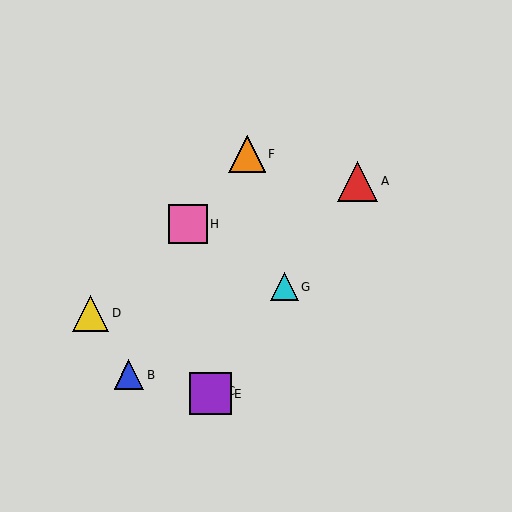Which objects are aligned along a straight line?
Objects A, C, E, G are aligned along a straight line.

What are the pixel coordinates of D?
Object D is at (91, 313).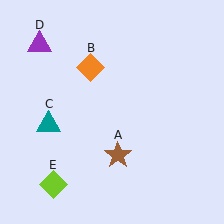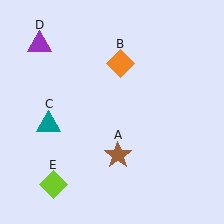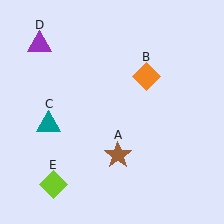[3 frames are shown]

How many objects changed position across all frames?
1 object changed position: orange diamond (object B).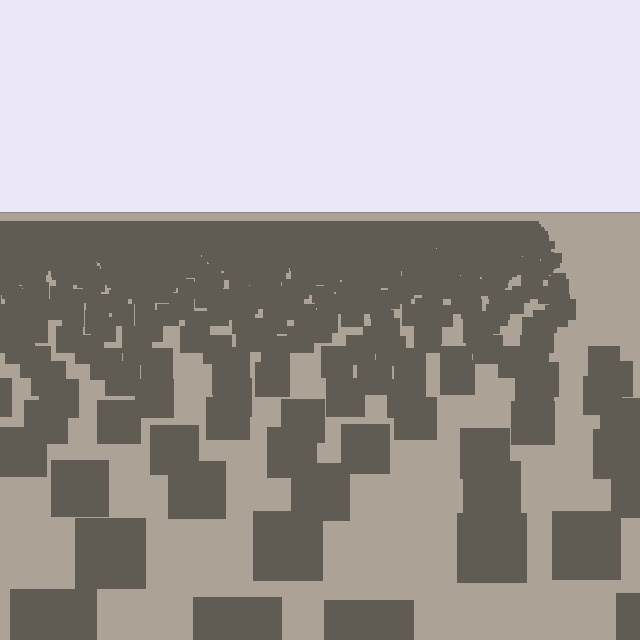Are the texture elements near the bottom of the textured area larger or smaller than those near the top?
Larger. Near the bottom, elements are closer to the viewer and appear at a bigger on-screen size.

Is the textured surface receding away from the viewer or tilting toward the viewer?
The surface is receding away from the viewer. Texture elements get smaller and denser toward the top.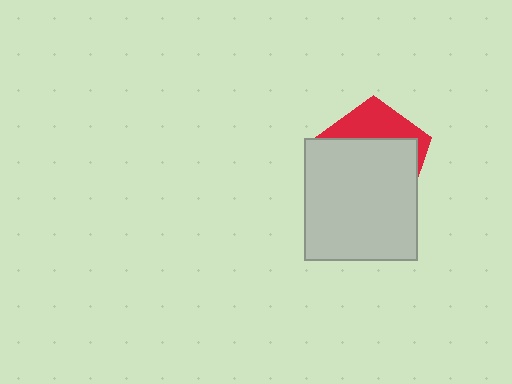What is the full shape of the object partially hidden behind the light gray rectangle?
The partially hidden object is a red pentagon.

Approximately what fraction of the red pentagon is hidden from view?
Roughly 69% of the red pentagon is hidden behind the light gray rectangle.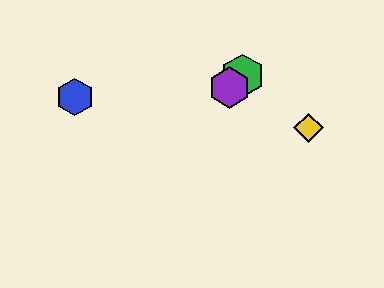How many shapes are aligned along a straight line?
3 shapes (the red diamond, the green hexagon, the purple hexagon) are aligned along a straight line.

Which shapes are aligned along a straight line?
The red diamond, the green hexagon, the purple hexagon are aligned along a straight line.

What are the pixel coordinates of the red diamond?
The red diamond is at (238, 79).